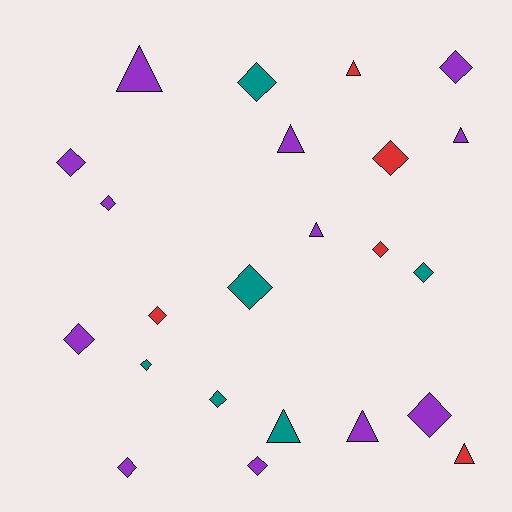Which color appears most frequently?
Purple, with 12 objects.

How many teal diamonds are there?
There are 5 teal diamonds.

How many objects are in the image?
There are 23 objects.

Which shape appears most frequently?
Diamond, with 15 objects.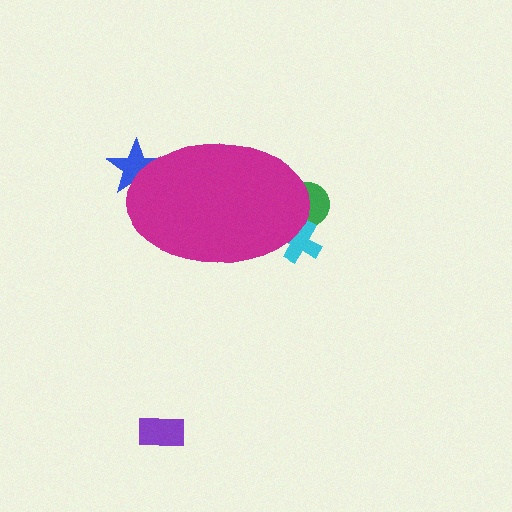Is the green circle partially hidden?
Yes, the green circle is partially hidden behind the magenta ellipse.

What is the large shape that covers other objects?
A magenta ellipse.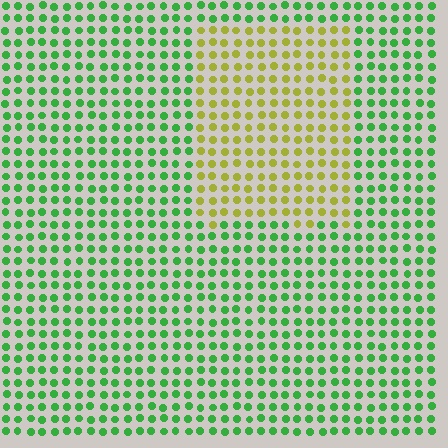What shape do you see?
I see a rectangle.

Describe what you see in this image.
The image is filled with small green elements in a uniform arrangement. A rectangle-shaped region is visible where the elements are tinted to a slightly different hue, forming a subtle color boundary.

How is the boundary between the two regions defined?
The boundary is defined purely by a slight shift in hue (about 58 degrees). Spacing, size, and orientation are identical on both sides.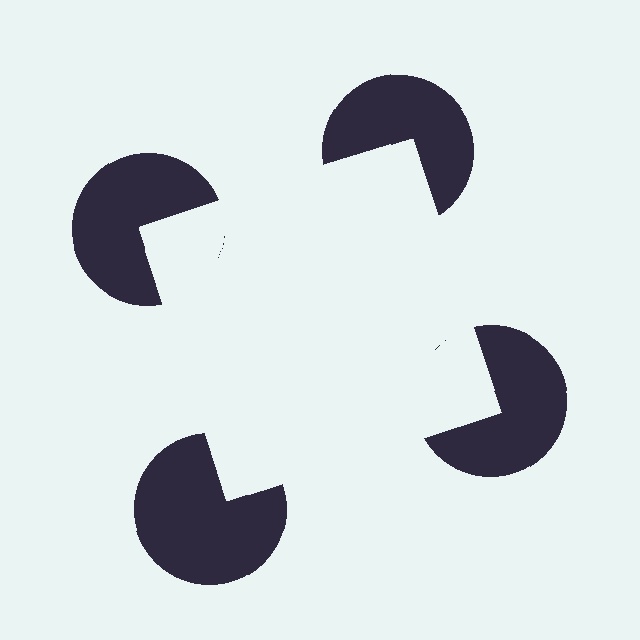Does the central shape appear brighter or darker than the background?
It typically appears slightly brighter than the background, even though no actual brightness change is drawn.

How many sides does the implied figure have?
4 sides.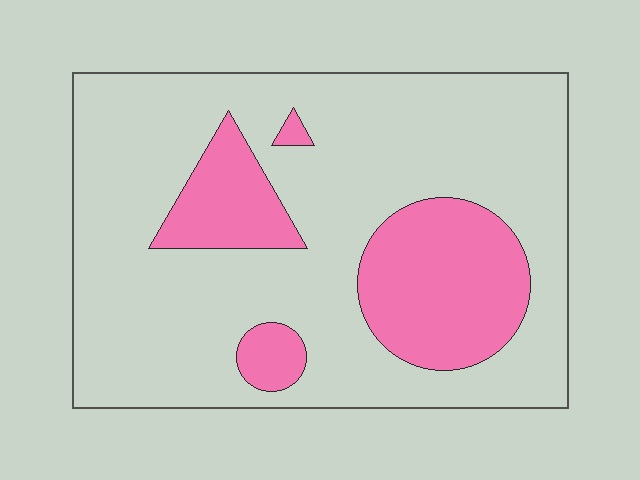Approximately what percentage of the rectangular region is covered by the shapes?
Approximately 25%.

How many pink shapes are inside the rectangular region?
4.